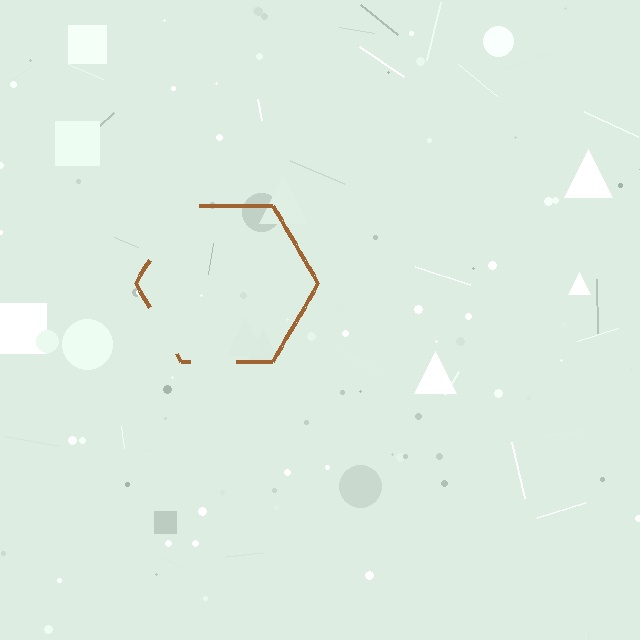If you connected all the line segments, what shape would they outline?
They would outline a hexagon.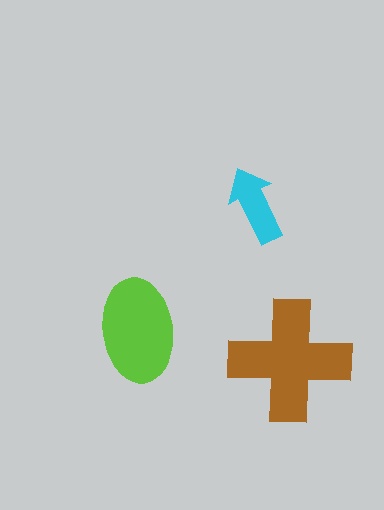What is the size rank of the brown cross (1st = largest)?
1st.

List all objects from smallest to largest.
The cyan arrow, the lime ellipse, the brown cross.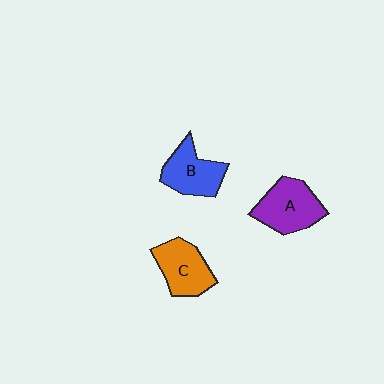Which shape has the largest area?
Shape A (purple).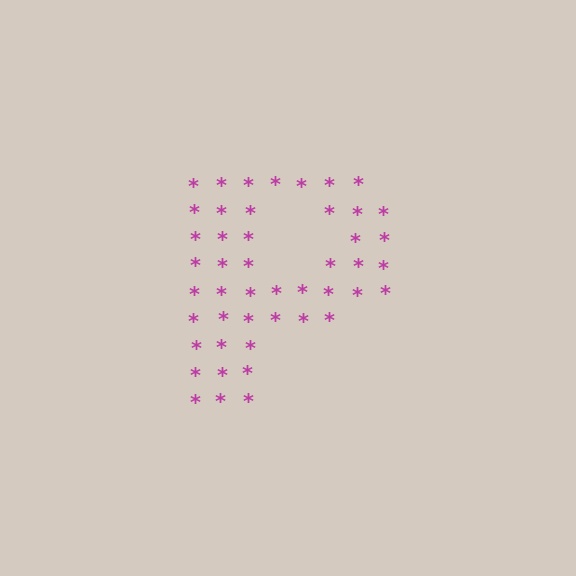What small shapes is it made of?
It is made of small asterisks.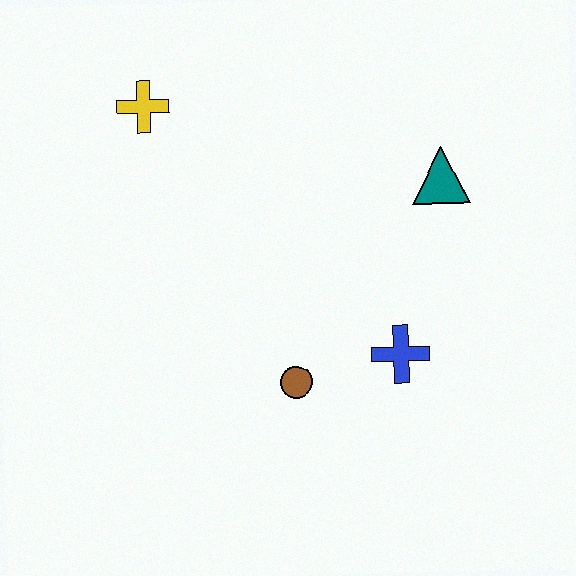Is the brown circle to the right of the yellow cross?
Yes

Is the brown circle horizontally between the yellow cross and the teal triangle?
Yes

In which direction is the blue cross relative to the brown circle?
The blue cross is to the right of the brown circle.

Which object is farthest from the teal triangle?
The yellow cross is farthest from the teal triangle.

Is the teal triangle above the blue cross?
Yes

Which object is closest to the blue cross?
The brown circle is closest to the blue cross.